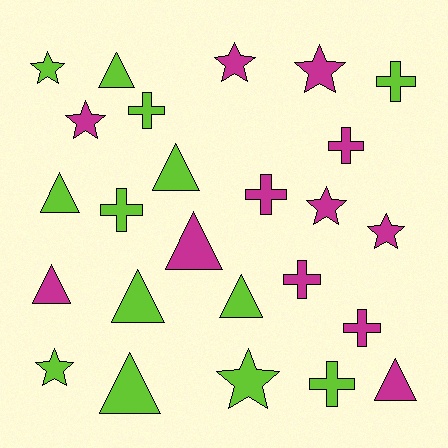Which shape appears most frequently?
Triangle, with 9 objects.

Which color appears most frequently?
Lime, with 13 objects.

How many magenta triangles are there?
There are 3 magenta triangles.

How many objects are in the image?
There are 25 objects.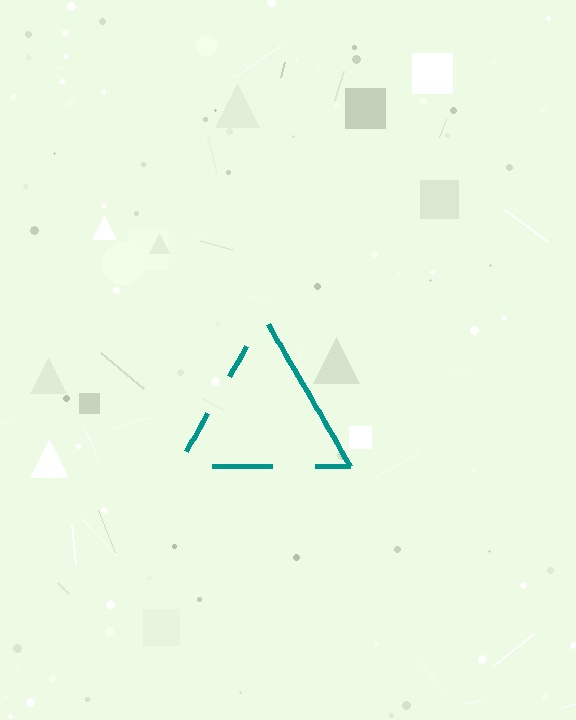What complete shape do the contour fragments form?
The contour fragments form a triangle.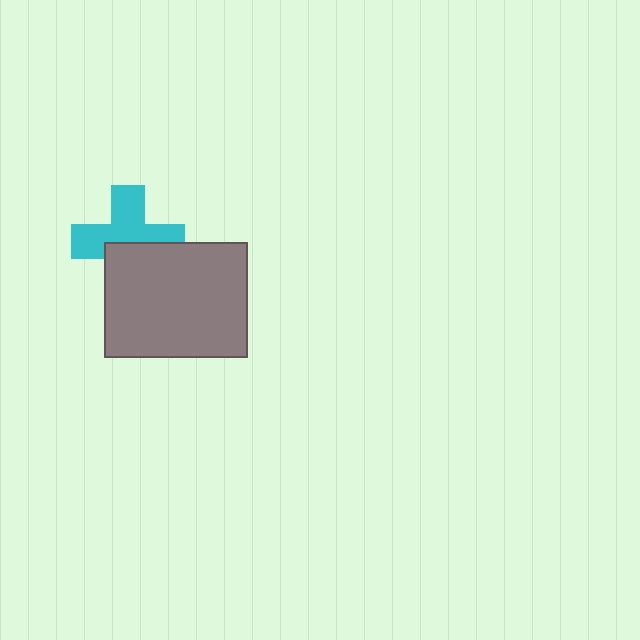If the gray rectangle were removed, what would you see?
You would see the complete cyan cross.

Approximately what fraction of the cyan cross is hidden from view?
Roughly 41% of the cyan cross is hidden behind the gray rectangle.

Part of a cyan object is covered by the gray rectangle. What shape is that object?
It is a cross.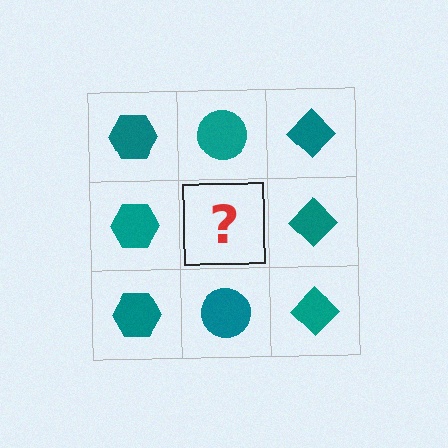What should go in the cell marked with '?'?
The missing cell should contain a teal circle.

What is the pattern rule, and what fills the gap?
The rule is that each column has a consistent shape. The gap should be filled with a teal circle.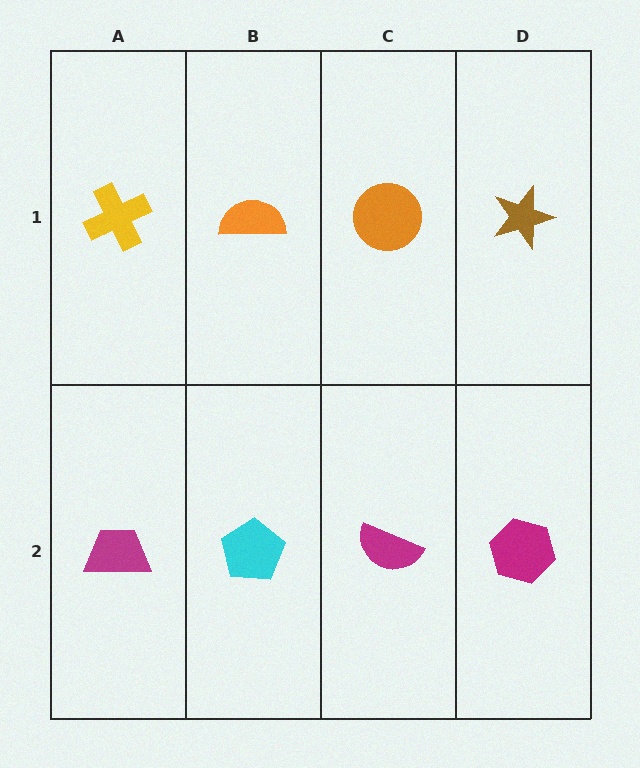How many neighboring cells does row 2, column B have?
3.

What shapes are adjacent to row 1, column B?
A cyan pentagon (row 2, column B), a yellow cross (row 1, column A), an orange circle (row 1, column C).